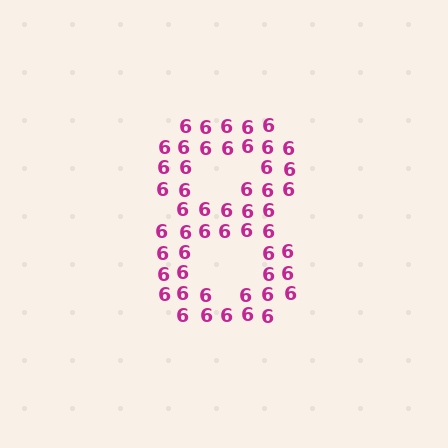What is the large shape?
The large shape is the digit 8.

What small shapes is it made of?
It is made of small digit 6's.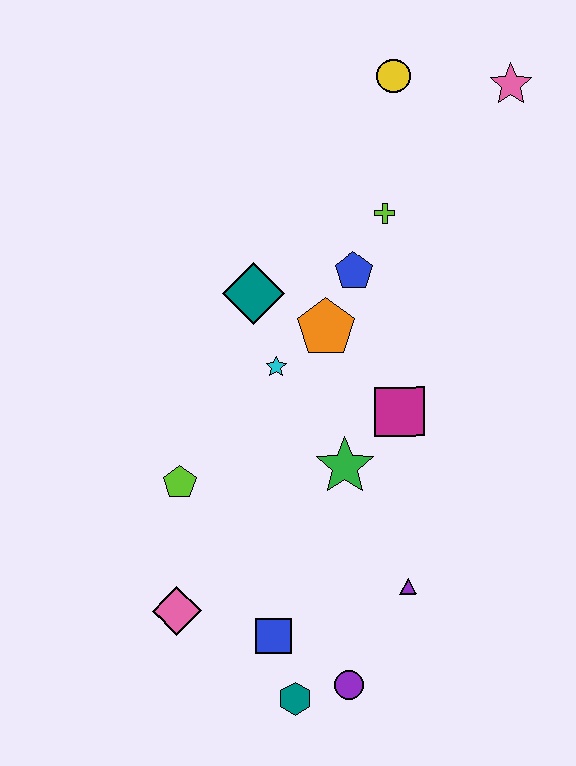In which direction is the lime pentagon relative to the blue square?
The lime pentagon is above the blue square.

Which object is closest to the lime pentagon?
The pink diamond is closest to the lime pentagon.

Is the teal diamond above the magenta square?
Yes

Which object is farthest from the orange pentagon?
The teal hexagon is farthest from the orange pentagon.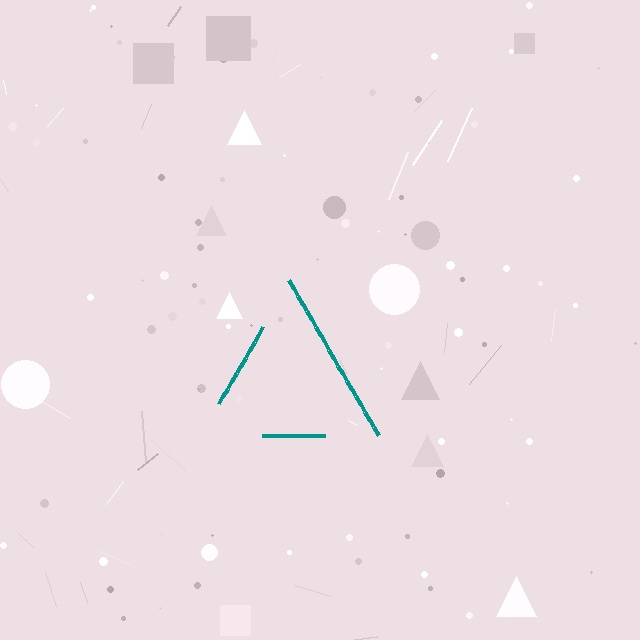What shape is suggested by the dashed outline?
The dashed outline suggests a triangle.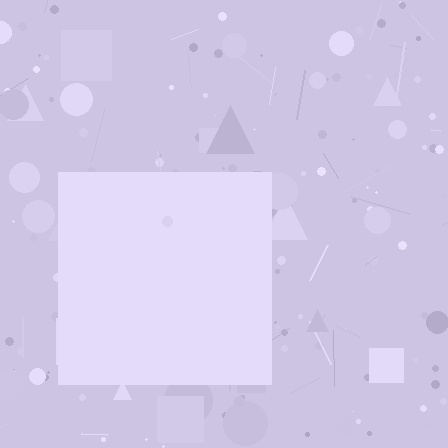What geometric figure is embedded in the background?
A square is embedded in the background.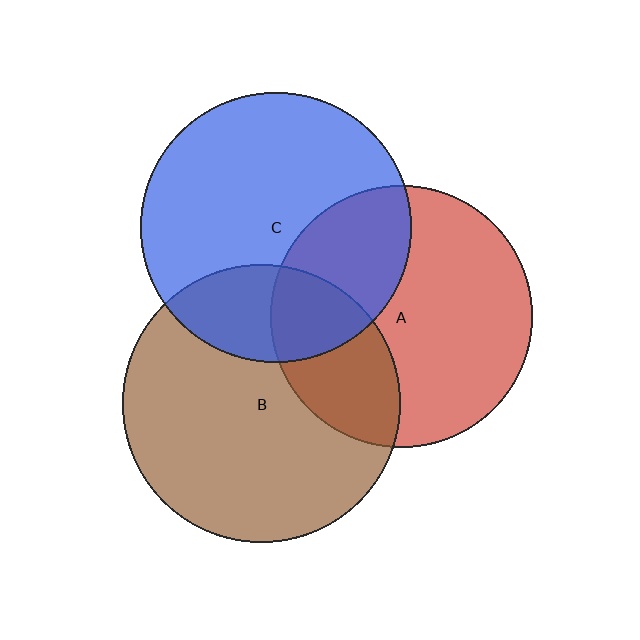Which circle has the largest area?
Circle B (brown).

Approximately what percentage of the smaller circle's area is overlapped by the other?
Approximately 30%.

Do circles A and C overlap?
Yes.